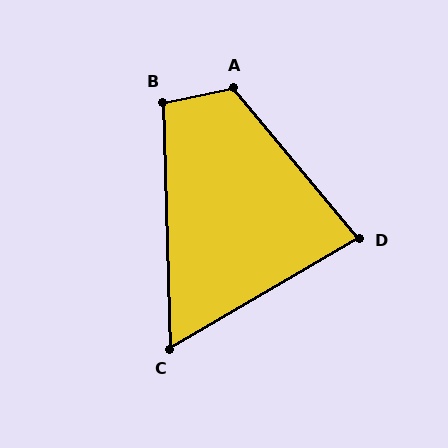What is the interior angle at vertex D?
Approximately 80 degrees (acute).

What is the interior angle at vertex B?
Approximately 100 degrees (obtuse).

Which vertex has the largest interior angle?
A, at approximately 119 degrees.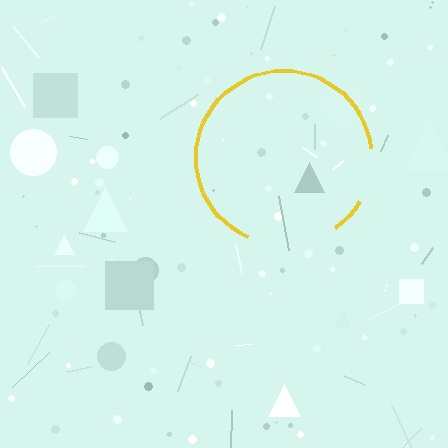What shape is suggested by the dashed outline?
The dashed outline suggests a circle.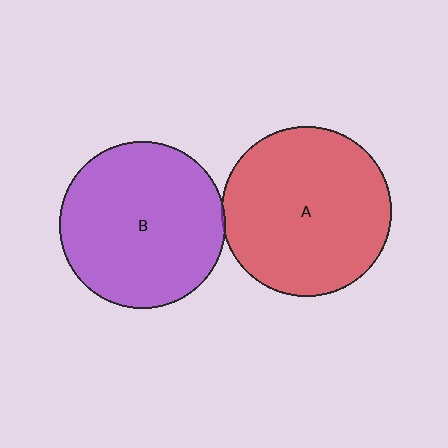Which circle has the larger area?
Circle A (red).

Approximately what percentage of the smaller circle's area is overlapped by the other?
Approximately 5%.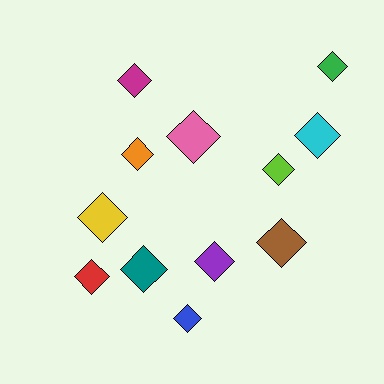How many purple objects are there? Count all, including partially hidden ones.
There is 1 purple object.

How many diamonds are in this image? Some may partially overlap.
There are 12 diamonds.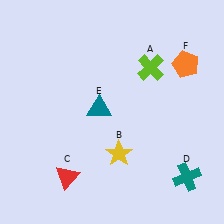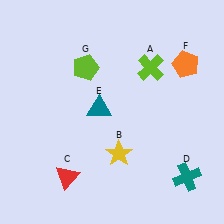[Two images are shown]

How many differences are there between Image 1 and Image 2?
There is 1 difference between the two images.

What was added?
A lime pentagon (G) was added in Image 2.